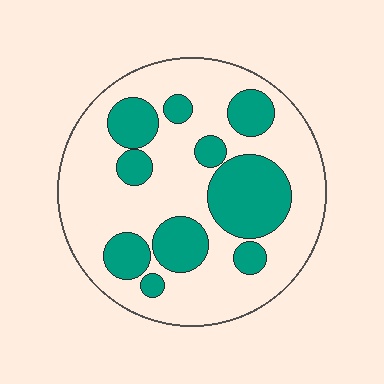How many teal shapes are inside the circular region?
10.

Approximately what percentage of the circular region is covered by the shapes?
Approximately 30%.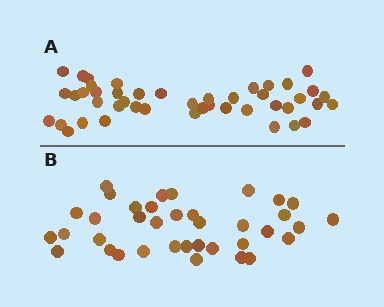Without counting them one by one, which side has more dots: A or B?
Region A (the top region) has more dots.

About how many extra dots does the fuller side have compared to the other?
Region A has roughly 8 or so more dots than region B.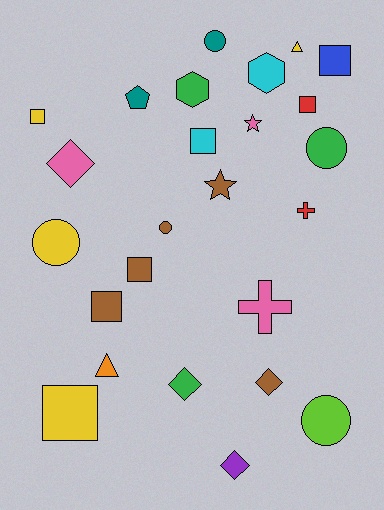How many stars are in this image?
There are 2 stars.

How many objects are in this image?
There are 25 objects.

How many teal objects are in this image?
There are 2 teal objects.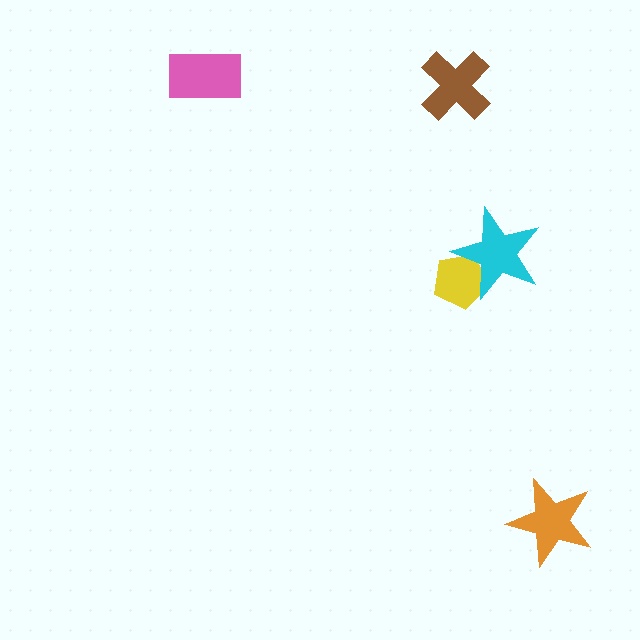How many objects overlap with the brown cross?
0 objects overlap with the brown cross.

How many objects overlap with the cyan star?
1 object overlaps with the cyan star.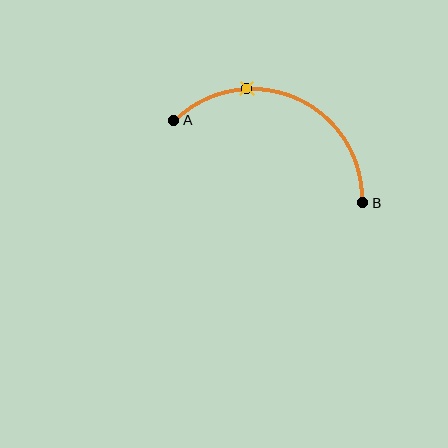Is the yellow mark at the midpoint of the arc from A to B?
No. The yellow mark lies on the arc but is closer to endpoint A. The arc midpoint would be at the point on the curve equidistant along the arc from both A and B.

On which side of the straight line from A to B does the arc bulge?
The arc bulges above the straight line connecting A and B.